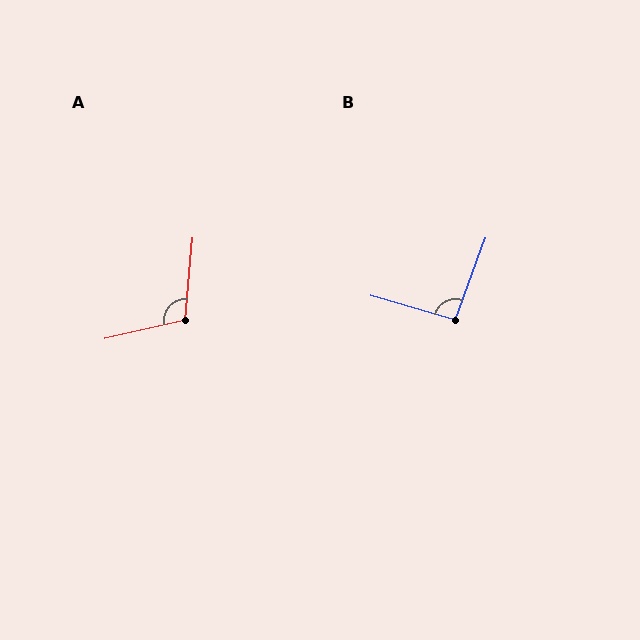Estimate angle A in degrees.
Approximately 108 degrees.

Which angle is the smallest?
B, at approximately 94 degrees.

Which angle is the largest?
A, at approximately 108 degrees.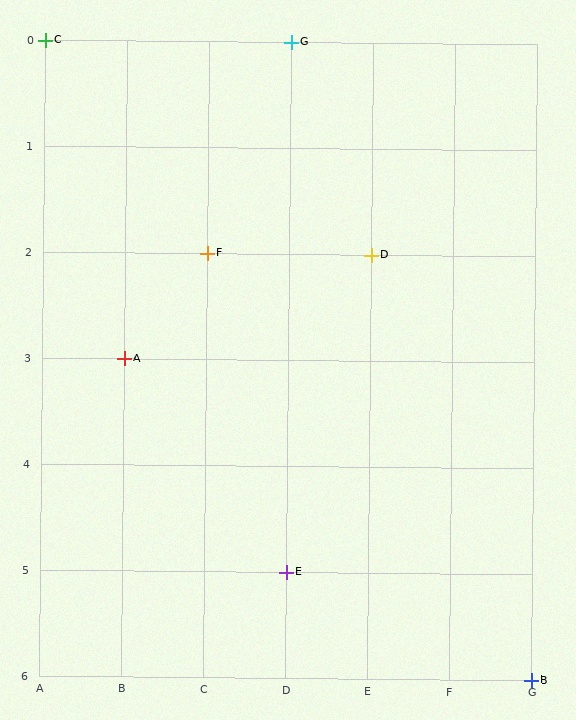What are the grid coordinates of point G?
Point G is at grid coordinates (D, 0).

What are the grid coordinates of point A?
Point A is at grid coordinates (B, 3).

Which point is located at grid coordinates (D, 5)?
Point E is at (D, 5).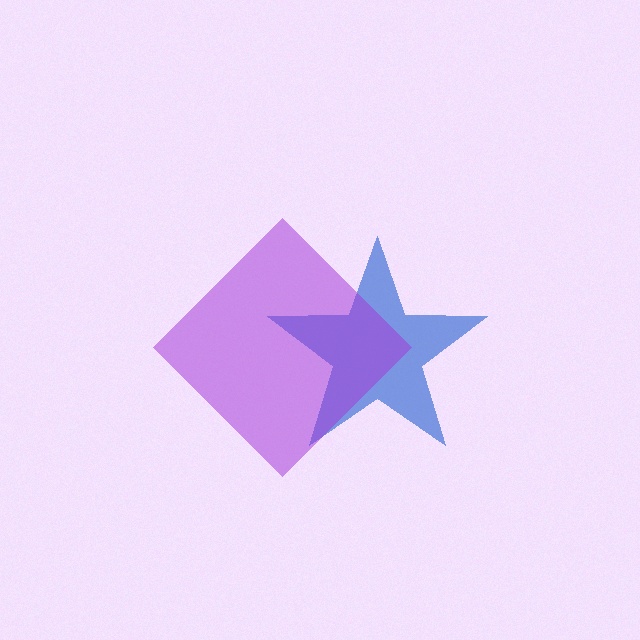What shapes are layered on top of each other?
The layered shapes are: a blue star, a purple diamond.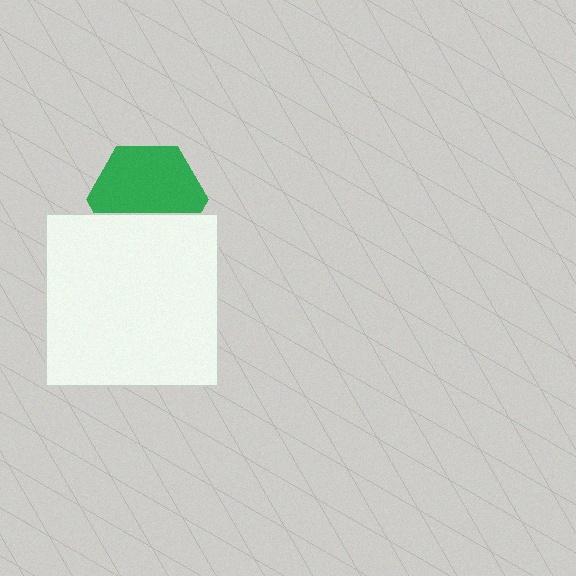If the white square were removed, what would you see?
You would see the complete green hexagon.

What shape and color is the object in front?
The object in front is a white square.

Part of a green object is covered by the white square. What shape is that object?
It is a hexagon.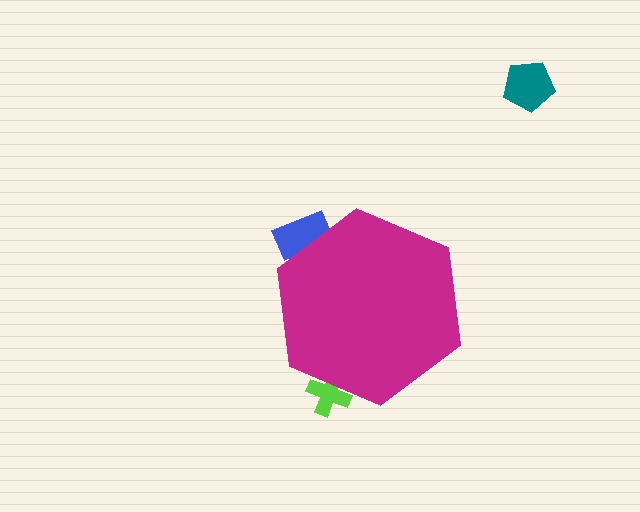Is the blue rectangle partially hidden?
Yes, the blue rectangle is partially hidden behind the magenta hexagon.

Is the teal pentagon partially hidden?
No, the teal pentagon is fully visible.